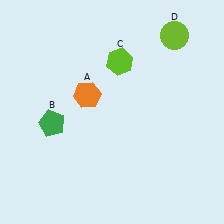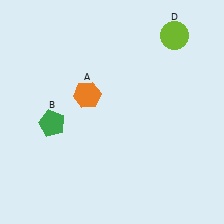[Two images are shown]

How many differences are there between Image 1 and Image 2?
There is 1 difference between the two images.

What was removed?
The lime hexagon (C) was removed in Image 2.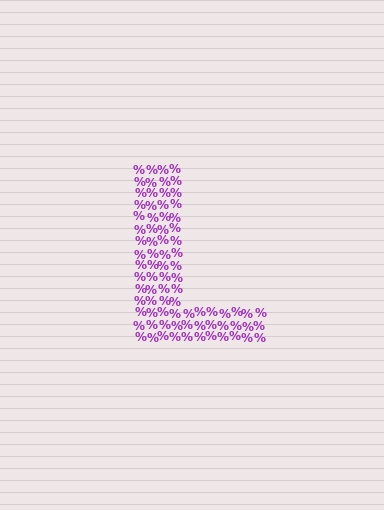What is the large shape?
The large shape is the letter L.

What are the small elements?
The small elements are percent signs.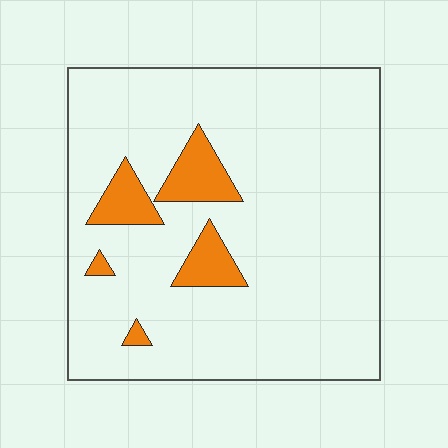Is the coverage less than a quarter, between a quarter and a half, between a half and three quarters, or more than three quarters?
Less than a quarter.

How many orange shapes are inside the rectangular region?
5.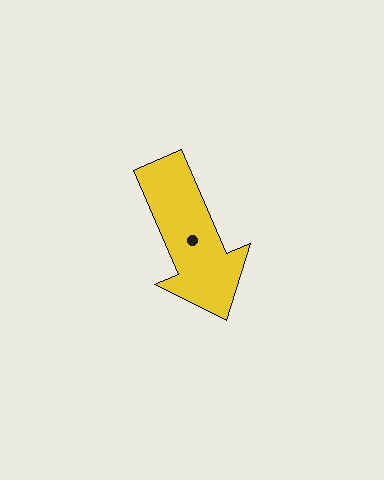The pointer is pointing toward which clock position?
Roughly 5 o'clock.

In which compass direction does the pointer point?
Southeast.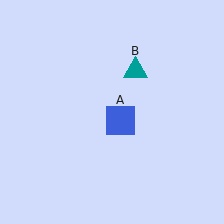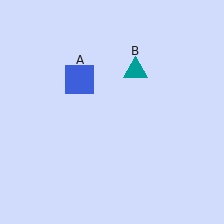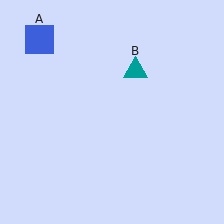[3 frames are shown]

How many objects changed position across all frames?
1 object changed position: blue square (object A).